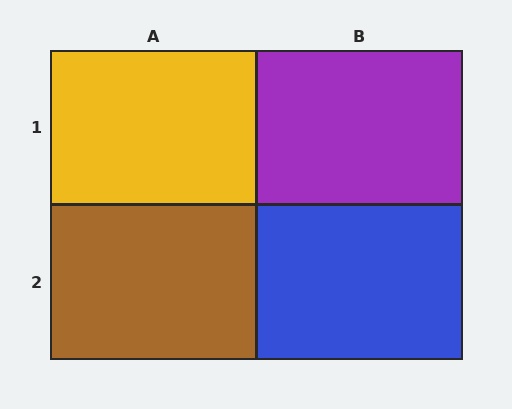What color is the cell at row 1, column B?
Purple.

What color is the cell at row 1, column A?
Yellow.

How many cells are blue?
1 cell is blue.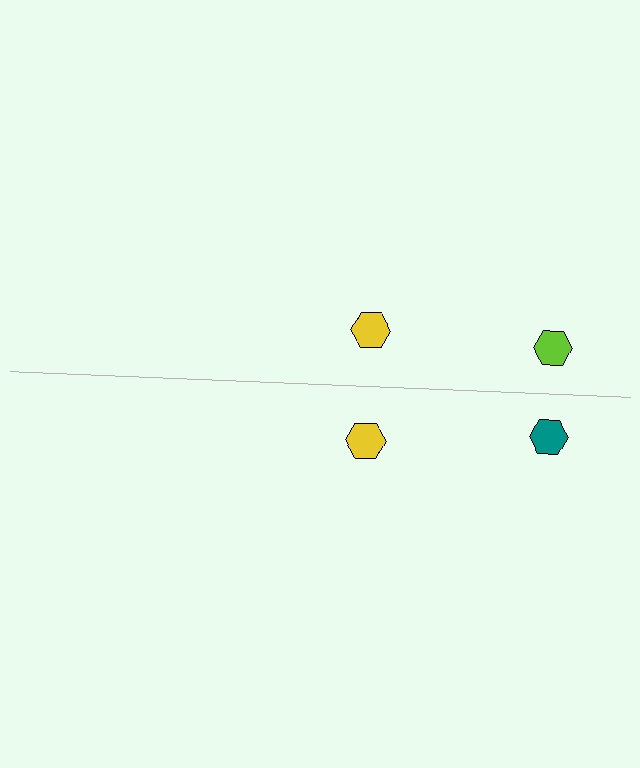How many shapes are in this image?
There are 4 shapes in this image.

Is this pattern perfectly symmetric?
No, the pattern is not perfectly symmetric. The teal hexagon on the bottom side breaks the symmetry — its mirror counterpart is lime.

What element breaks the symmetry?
The teal hexagon on the bottom side breaks the symmetry — its mirror counterpart is lime.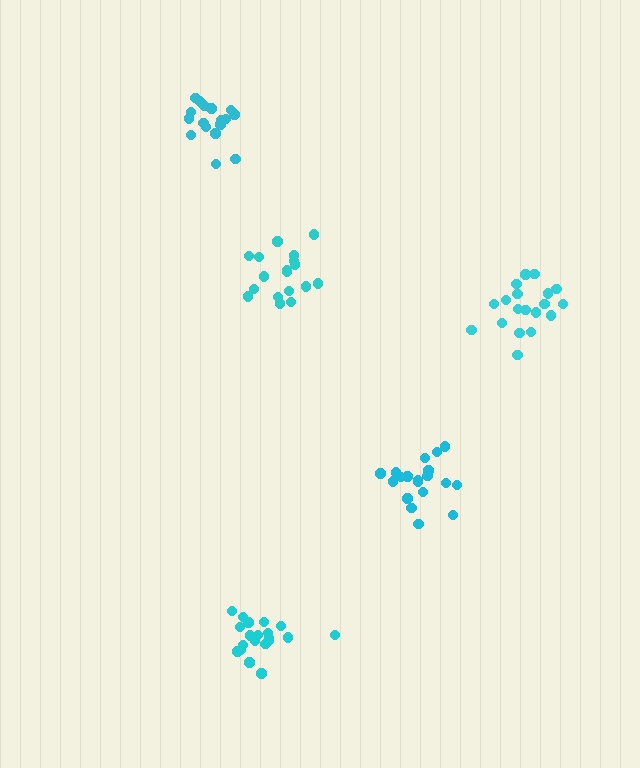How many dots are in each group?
Group 1: 19 dots, Group 2: 19 dots, Group 3: 18 dots, Group 4: 17 dots, Group 5: 20 dots (93 total).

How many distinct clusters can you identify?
There are 5 distinct clusters.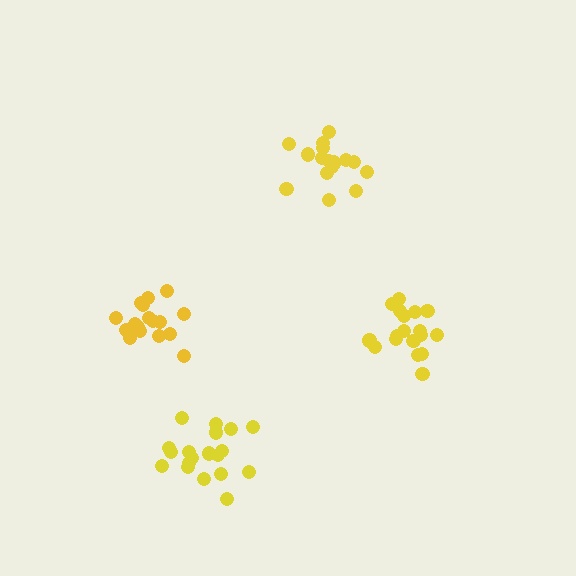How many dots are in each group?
Group 1: 18 dots, Group 2: 19 dots, Group 3: 17 dots, Group 4: 18 dots (72 total).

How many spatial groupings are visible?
There are 4 spatial groupings.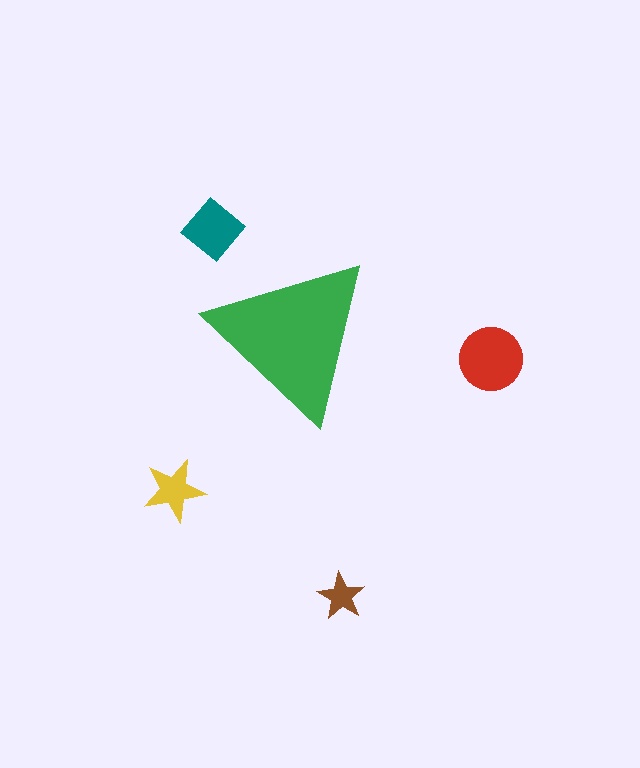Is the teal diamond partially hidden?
No, the teal diamond is fully visible.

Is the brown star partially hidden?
No, the brown star is fully visible.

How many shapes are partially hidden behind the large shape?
0 shapes are partially hidden.